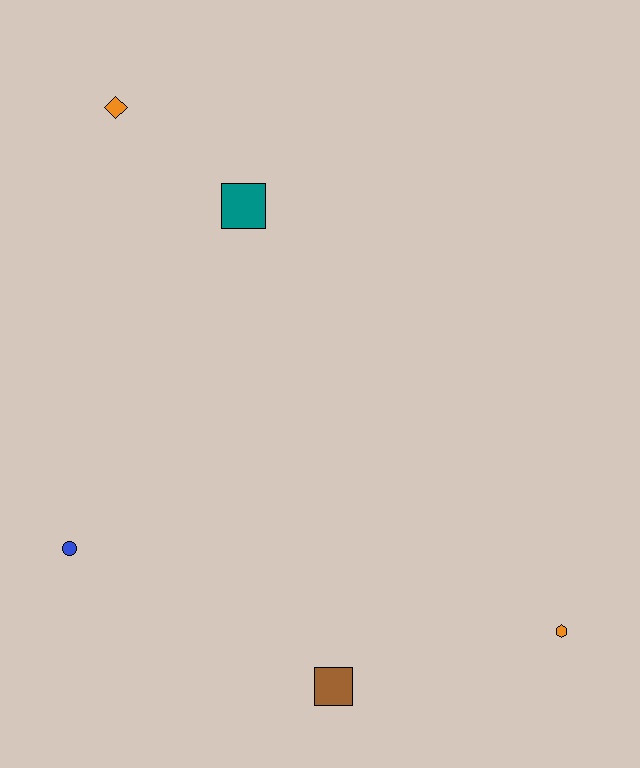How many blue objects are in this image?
There is 1 blue object.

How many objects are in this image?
There are 5 objects.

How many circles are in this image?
There is 1 circle.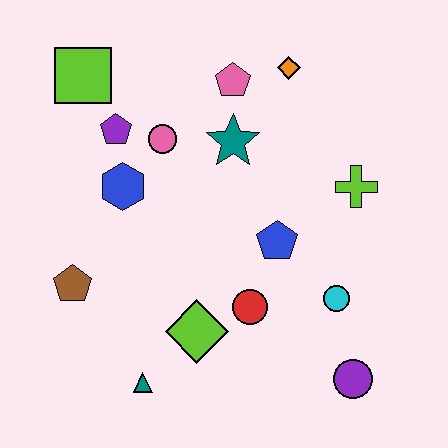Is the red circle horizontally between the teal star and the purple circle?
Yes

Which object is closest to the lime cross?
The blue pentagon is closest to the lime cross.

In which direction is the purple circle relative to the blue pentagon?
The purple circle is below the blue pentagon.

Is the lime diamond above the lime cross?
No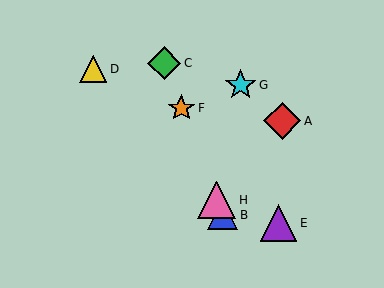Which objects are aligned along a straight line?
Objects B, C, F, H are aligned along a straight line.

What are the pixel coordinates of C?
Object C is at (164, 63).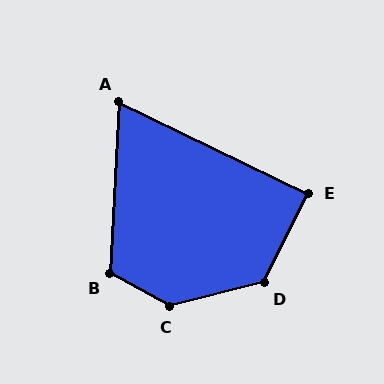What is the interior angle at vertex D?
Approximately 130 degrees (obtuse).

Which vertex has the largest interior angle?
C, at approximately 138 degrees.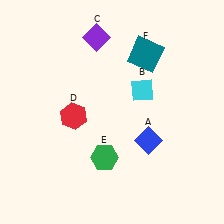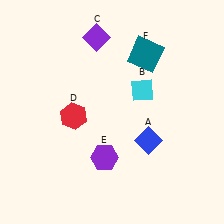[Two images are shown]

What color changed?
The hexagon (E) changed from green in Image 1 to purple in Image 2.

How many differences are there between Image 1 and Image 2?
There is 1 difference between the two images.